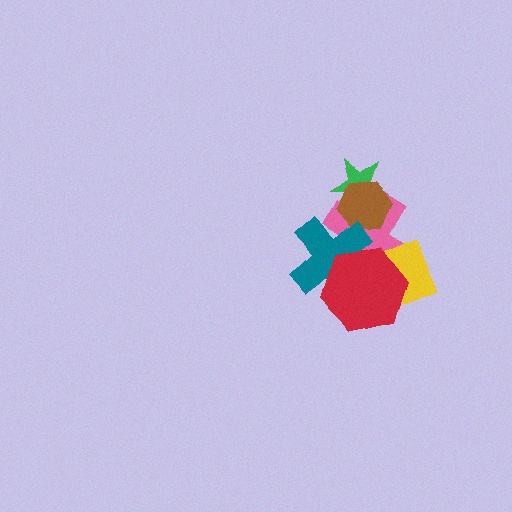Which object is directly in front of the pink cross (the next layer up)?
The brown hexagon is directly in front of the pink cross.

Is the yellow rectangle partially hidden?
Yes, it is partially covered by another shape.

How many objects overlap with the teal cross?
4 objects overlap with the teal cross.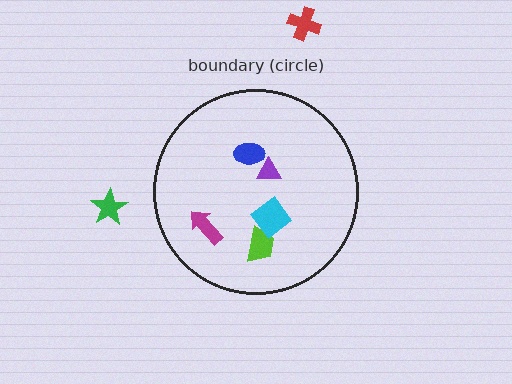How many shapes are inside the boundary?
5 inside, 2 outside.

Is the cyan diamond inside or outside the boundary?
Inside.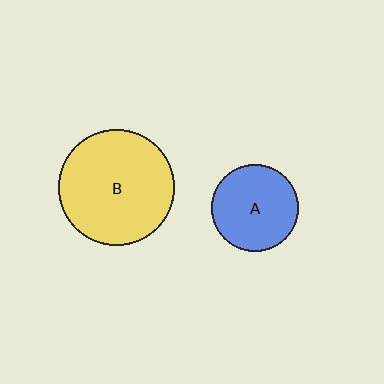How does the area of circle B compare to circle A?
Approximately 1.8 times.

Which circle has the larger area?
Circle B (yellow).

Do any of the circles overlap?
No, none of the circles overlap.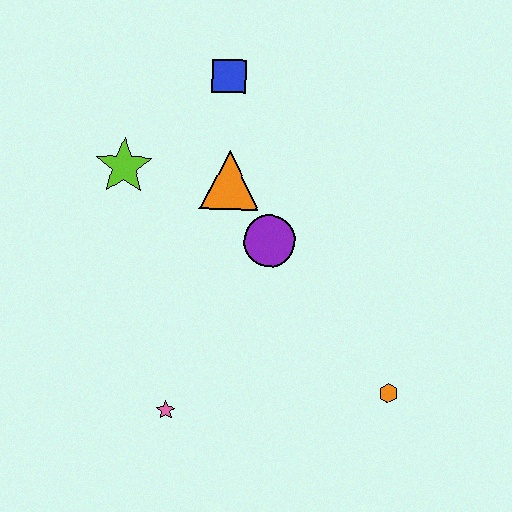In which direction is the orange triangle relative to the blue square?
The orange triangle is below the blue square.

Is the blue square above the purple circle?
Yes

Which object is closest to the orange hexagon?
The purple circle is closest to the orange hexagon.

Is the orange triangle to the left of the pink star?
No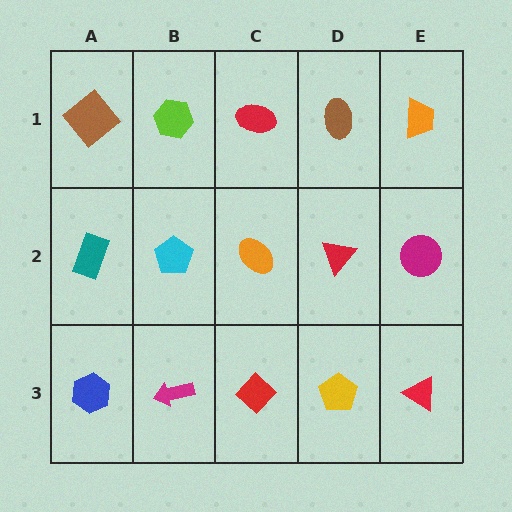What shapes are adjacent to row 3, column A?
A teal rectangle (row 2, column A), a magenta arrow (row 3, column B).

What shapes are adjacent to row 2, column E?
An orange trapezoid (row 1, column E), a red triangle (row 3, column E), a red triangle (row 2, column D).